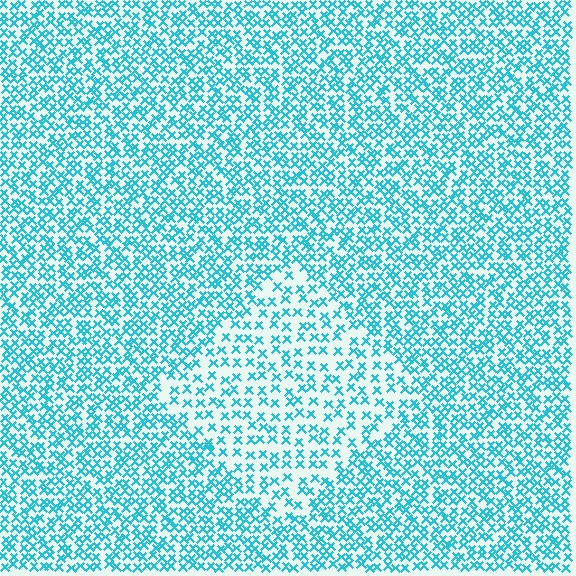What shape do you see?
I see a diamond.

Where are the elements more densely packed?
The elements are more densely packed outside the diamond boundary.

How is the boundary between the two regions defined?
The boundary is defined by a change in element density (approximately 1.9x ratio). All elements are the same color, size, and shape.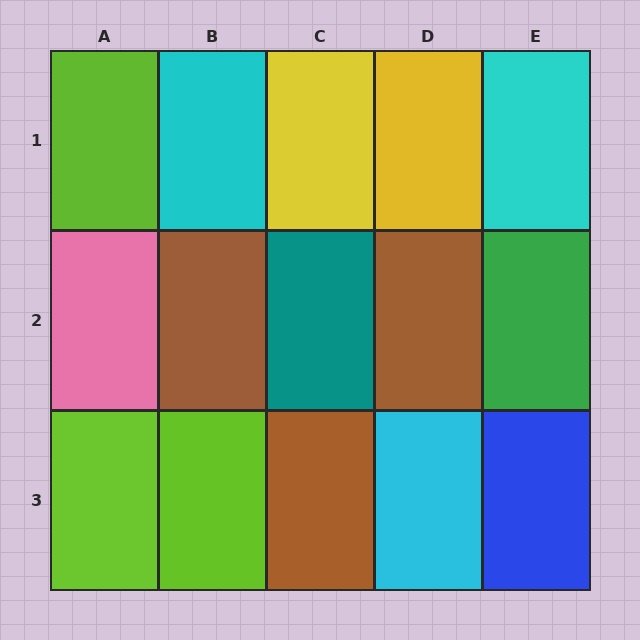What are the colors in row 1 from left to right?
Lime, cyan, yellow, yellow, cyan.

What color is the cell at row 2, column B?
Brown.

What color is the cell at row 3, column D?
Cyan.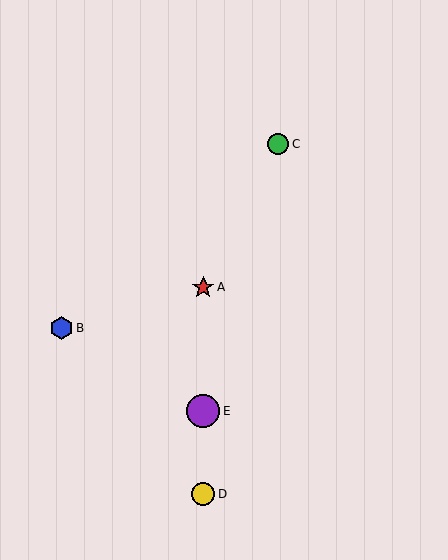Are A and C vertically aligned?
No, A is at x≈203 and C is at x≈278.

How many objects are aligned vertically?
3 objects (A, D, E) are aligned vertically.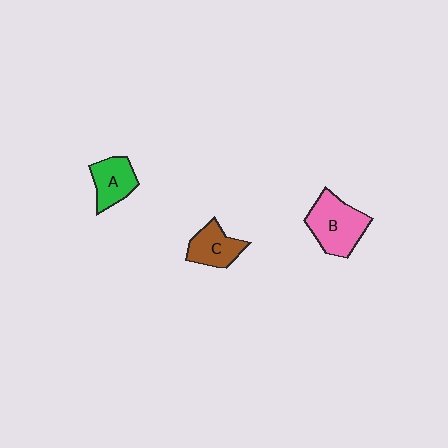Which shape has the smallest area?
Shape C (brown).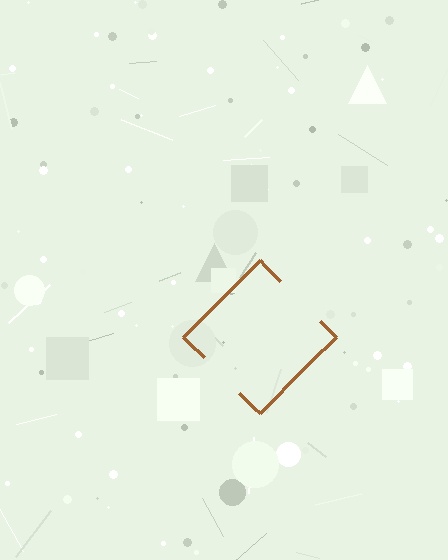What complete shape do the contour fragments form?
The contour fragments form a diamond.